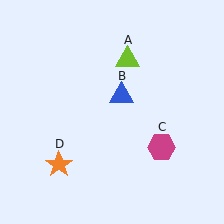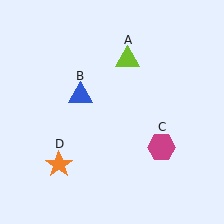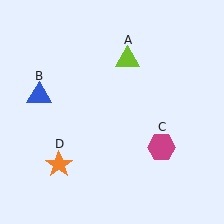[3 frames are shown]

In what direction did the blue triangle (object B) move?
The blue triangle (object B) moved left.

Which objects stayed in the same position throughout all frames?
Lime triangle (object A) and magenta hexagon (object C) and orange star (object D) remained stationary.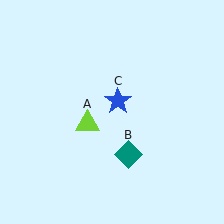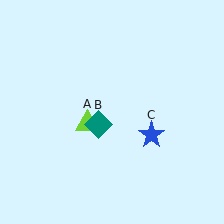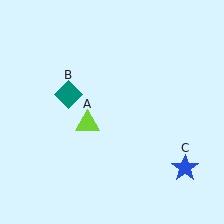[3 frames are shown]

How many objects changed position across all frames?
2 objects changed position: teal diamond (object B), blue star (object C).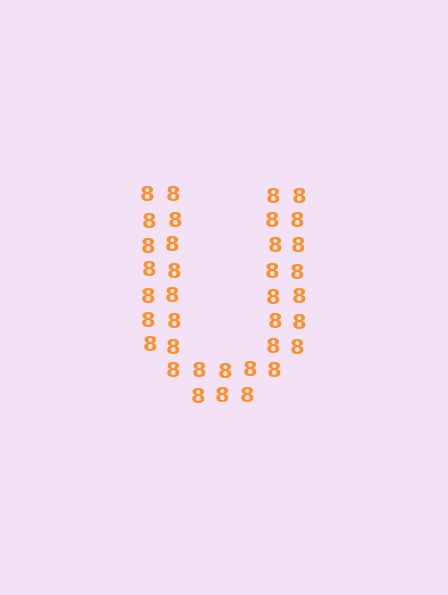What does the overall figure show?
The overall figure shows the letter U.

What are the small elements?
The small elements are digit 8's.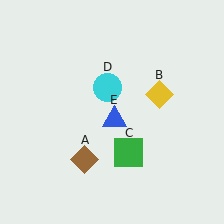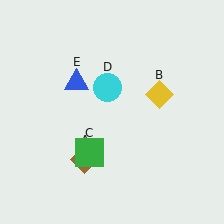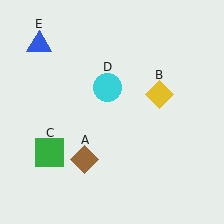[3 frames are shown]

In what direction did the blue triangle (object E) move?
The blue triangle (object E) moved up and to the left.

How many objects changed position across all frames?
2 objects changed position: green square (object C), blue triangle (object E).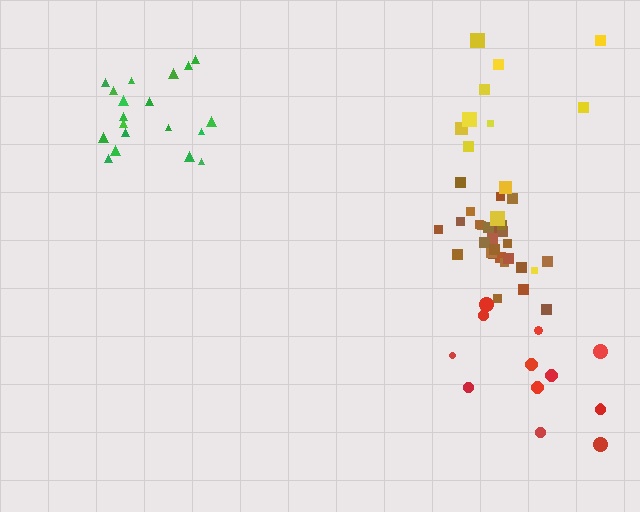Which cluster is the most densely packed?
Brown.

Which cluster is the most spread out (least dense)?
Yellow.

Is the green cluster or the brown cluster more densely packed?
Brown.